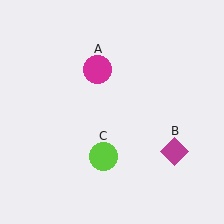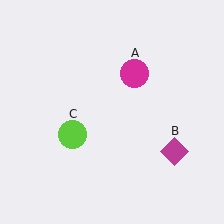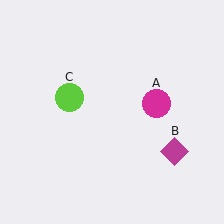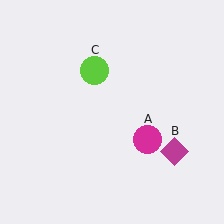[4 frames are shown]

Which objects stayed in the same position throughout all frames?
Magenta diamond (object B) remained stationary.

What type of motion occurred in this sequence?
The magenta circle (object A), lime circle (object C) rotated clockwise around the center of the scene.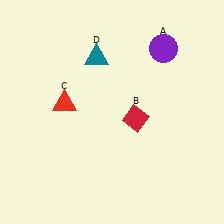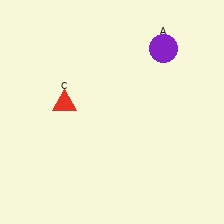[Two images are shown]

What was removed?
The teal triangle (D), the red diamond (B) were removed in Image 2.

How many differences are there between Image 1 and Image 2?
There are 2 differences between the two images.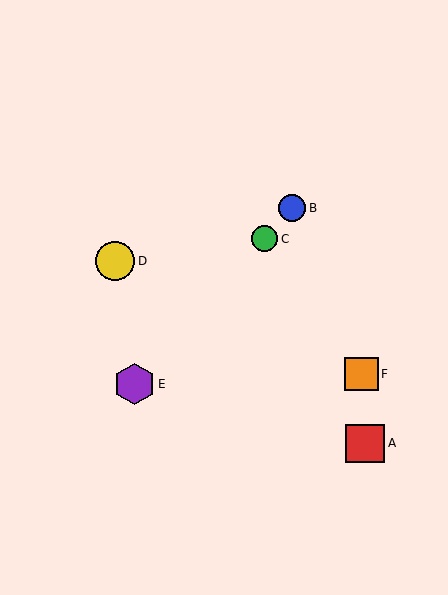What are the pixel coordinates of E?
Object E is at (135, 384).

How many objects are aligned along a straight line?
3 objects (B, C, E) are aligned along a straight line.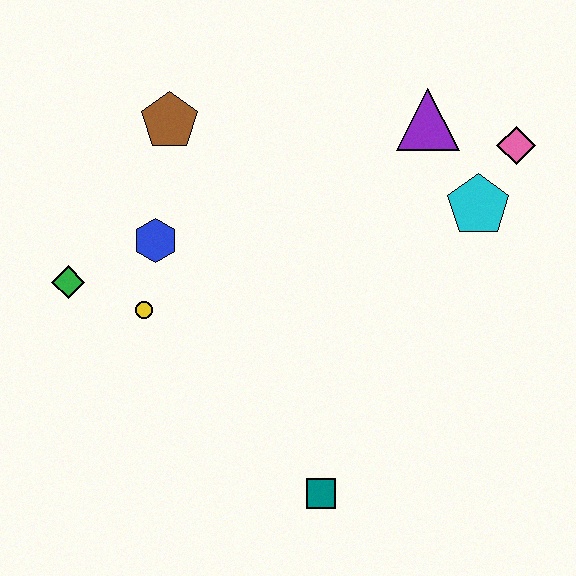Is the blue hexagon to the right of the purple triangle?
No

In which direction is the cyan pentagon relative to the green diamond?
The cyan pentagon is to the right of the green diamond.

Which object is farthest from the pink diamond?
The green diamond is farthest from the pink diamond.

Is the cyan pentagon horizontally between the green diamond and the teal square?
No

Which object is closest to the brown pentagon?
The blue hexagon is closest to the brown pentagon.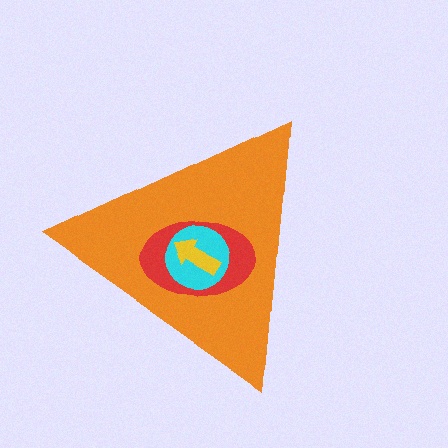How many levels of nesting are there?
4.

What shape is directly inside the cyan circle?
The yellow arrow.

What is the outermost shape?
The orange triangle.